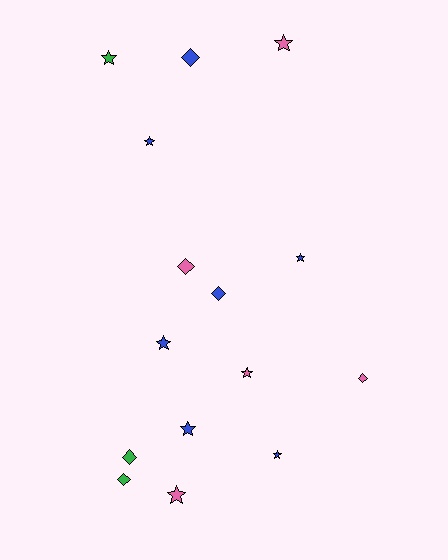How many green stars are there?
There is 1 green star.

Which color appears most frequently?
Blue, with 7 objects.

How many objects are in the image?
There are 15 objects.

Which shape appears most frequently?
Star, with 9 objects.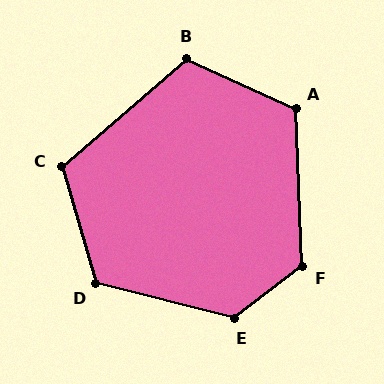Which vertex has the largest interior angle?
E, at approximately 129 degrees.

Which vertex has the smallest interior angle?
C, at approximately 114 degrees.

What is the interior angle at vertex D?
Approximately 120 degrees (obtuse).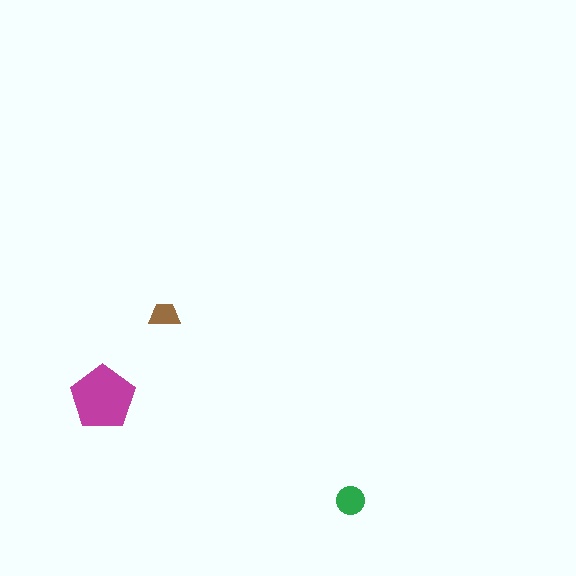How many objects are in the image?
There are 3 objects in the image.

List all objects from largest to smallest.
The magenta pentagon, the green circle, the brown trapezoid.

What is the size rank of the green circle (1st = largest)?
2nd.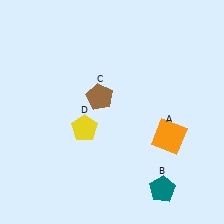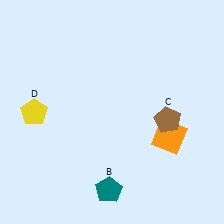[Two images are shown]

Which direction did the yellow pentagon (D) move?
The yellow pentagon (D) moved left.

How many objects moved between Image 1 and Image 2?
3 objects moved between the two images.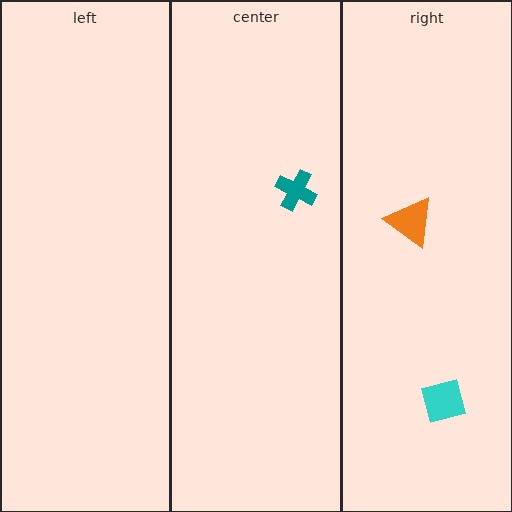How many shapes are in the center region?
1.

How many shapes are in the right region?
2.